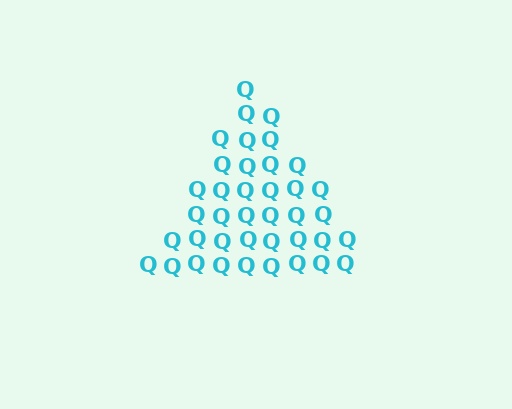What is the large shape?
The large shape is a triangle.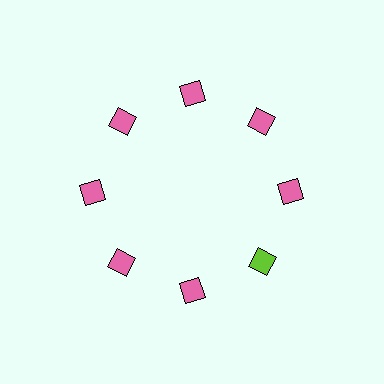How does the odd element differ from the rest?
It has a different color: lime instead of pink.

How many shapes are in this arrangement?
There are 8 shapes arranged in a ring pattern.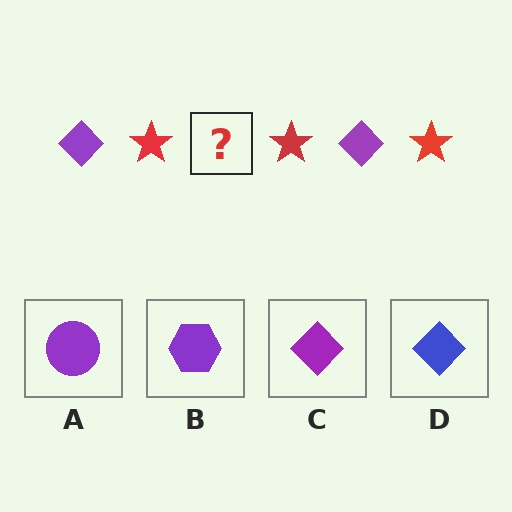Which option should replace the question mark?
Option C.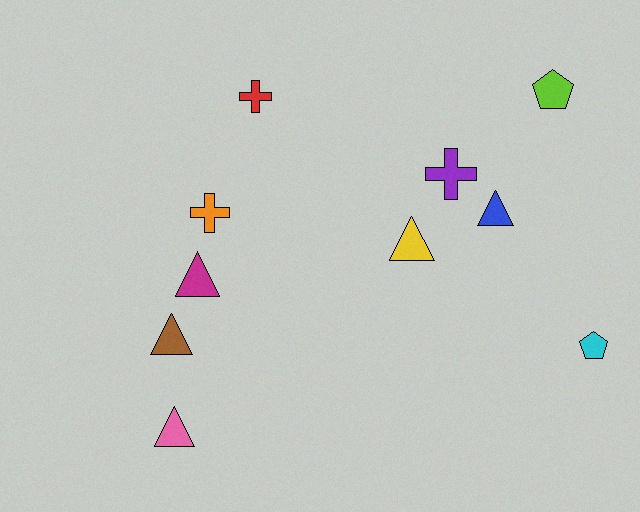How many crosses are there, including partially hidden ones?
There are 3 crosses.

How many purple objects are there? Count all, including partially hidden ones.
There is 1 purple object.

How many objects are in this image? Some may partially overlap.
There are 10 objects.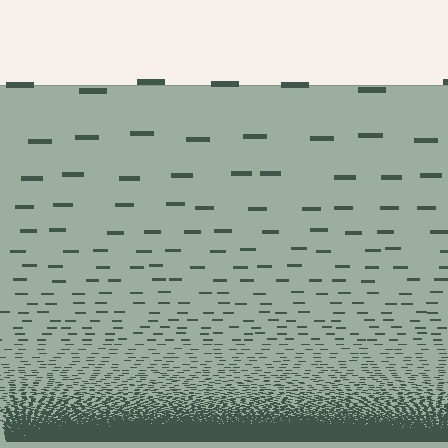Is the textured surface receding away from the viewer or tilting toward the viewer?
The surface appears to tilt toward the viewer. Texture elements get larger and sparser toward the top.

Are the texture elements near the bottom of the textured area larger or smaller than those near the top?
Smaller. The gradient is inverted — elements near the bottom are smaller and denser.